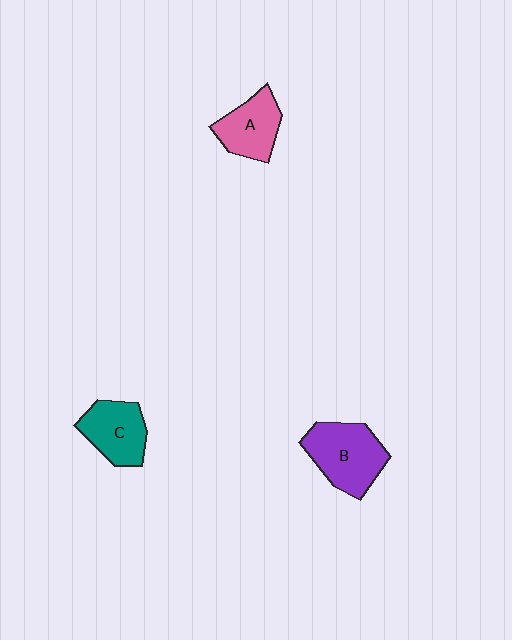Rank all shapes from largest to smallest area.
From largest to smallest: B (purple), C (teal), A (pink).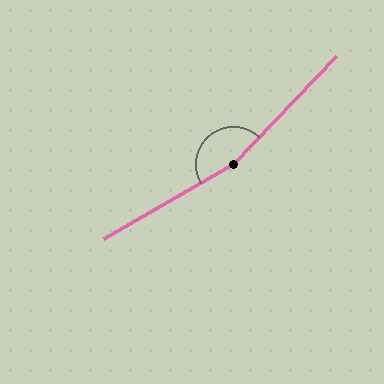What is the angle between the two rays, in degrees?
Approximately 164 degrees.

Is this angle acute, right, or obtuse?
It is obtuse.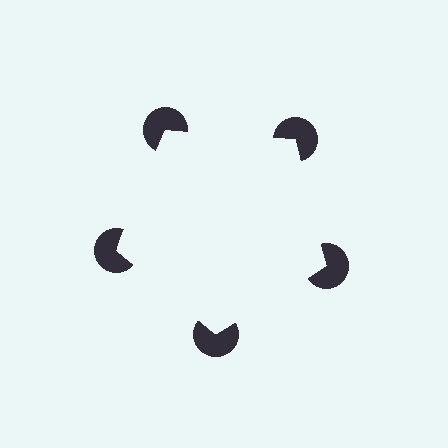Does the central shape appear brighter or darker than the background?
It typically appears slightly brighter than the background, even though no actual brightness change is drawn.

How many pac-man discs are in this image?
There are 5 — one at each vertex of the illusory pentagon.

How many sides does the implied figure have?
5 sides.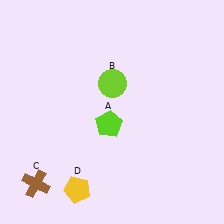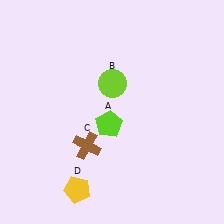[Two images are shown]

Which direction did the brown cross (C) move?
The brown cross (C) moved right.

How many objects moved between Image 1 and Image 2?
1 object moved between the two images.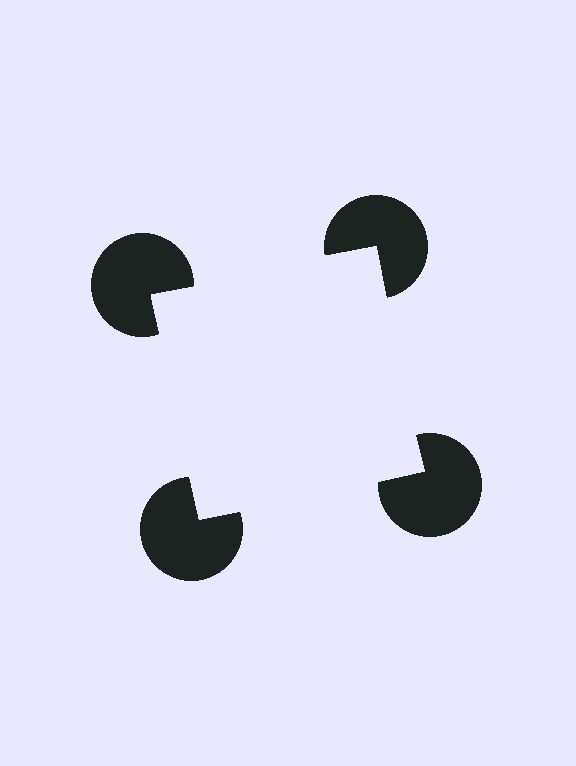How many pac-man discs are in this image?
There are 4 — one at each vertex of the illusory square.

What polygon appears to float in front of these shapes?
An illusory square — its edges are inferred from the aligned wedge cuts in the pac-man discs, not physically drawn.